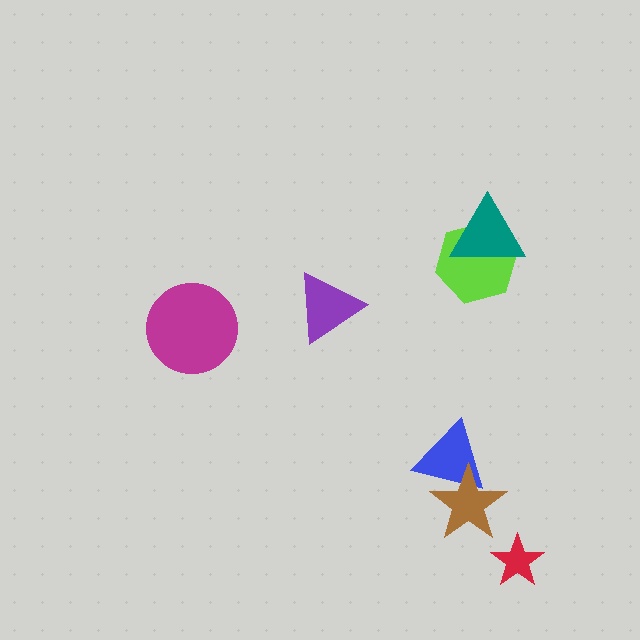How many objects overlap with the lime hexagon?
1 object overlaps with the lime hexagon.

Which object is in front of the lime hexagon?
The teal triangle is in front of the lime hexagon.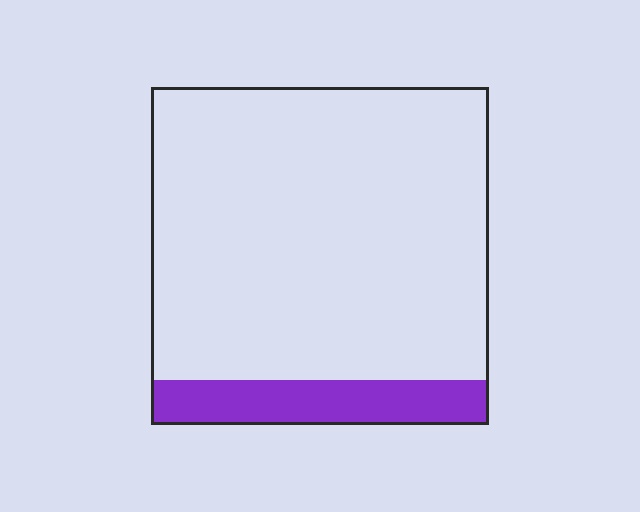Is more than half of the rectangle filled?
No.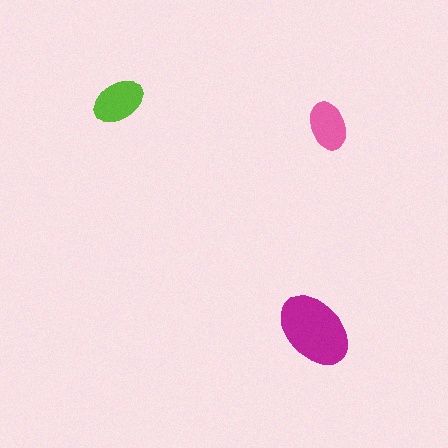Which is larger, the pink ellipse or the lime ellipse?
The lime one.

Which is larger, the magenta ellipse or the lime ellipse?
The magenta one.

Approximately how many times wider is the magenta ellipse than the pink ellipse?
About 1.5 times wider.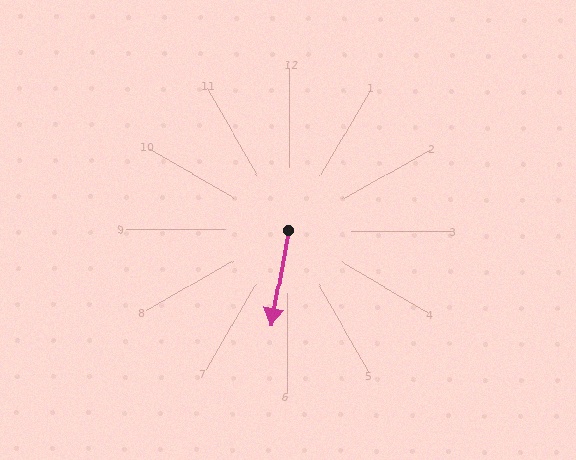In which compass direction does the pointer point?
South.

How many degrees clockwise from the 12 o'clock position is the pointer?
Approximately 190 degrees.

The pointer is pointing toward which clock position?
Roughly 6 o'clock.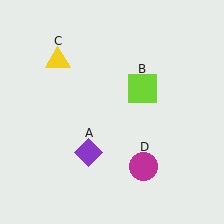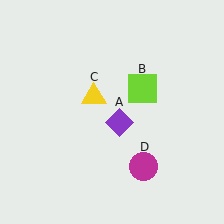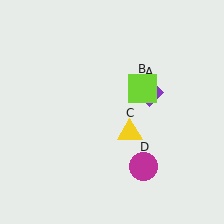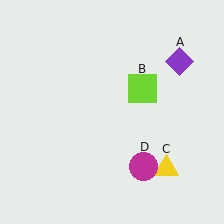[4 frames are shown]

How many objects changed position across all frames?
2 objects changed position: purple diamond (object A), yellow triangle (object C).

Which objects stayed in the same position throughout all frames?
Lime square (object B) and magenta circle (object D) remained stationary.